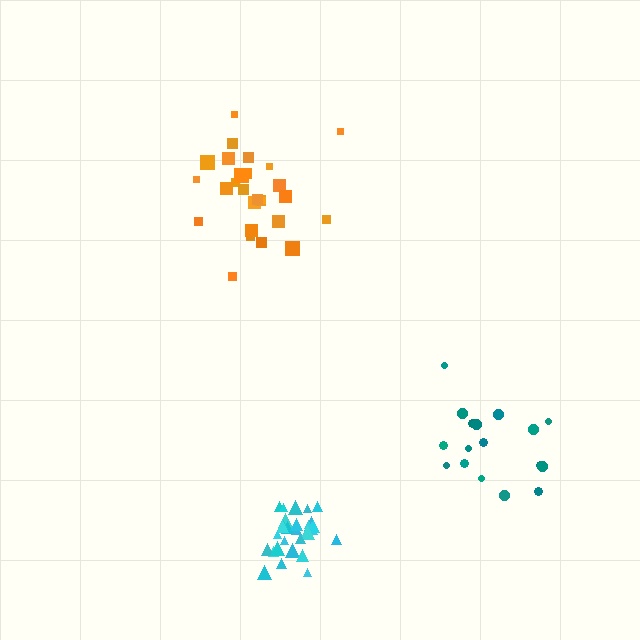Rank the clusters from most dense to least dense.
cyan, orange, teal.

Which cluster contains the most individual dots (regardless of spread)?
Cyan (28).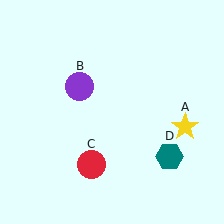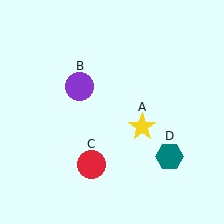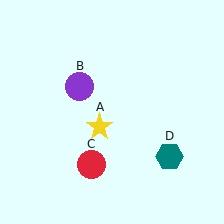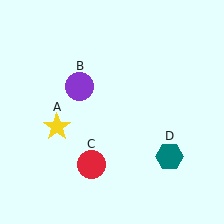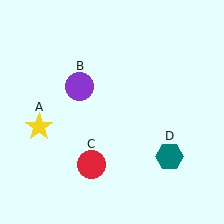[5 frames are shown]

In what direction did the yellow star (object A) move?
The yellow star (object A) moved left.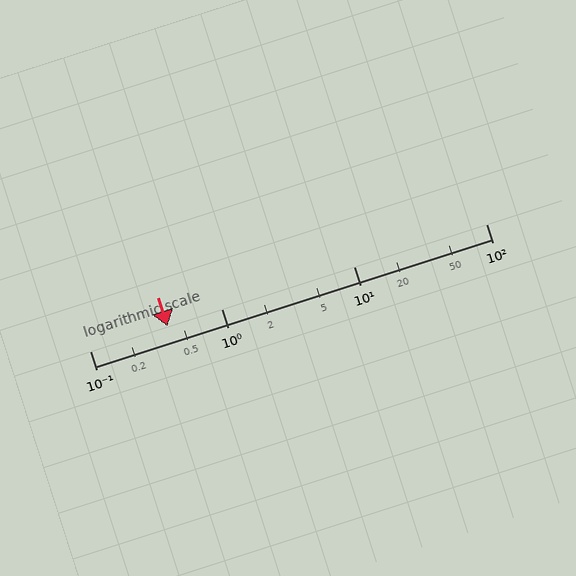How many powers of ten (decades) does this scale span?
The scale spans 3 decades, from 0.1 to 100.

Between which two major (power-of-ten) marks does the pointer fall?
The pointer is between 0.1 and 1.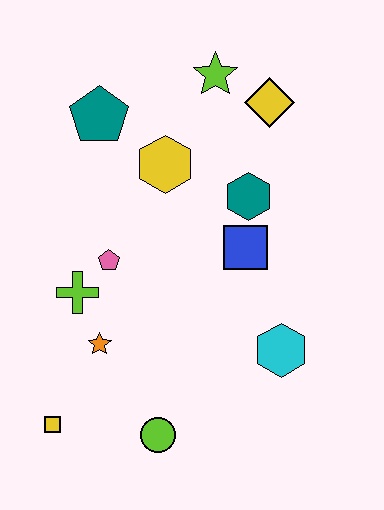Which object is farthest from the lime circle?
The lime star is farthest from the lime circle.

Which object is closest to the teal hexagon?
The blue square is closest to the teal hexagon.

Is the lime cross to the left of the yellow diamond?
Yes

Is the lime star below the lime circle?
No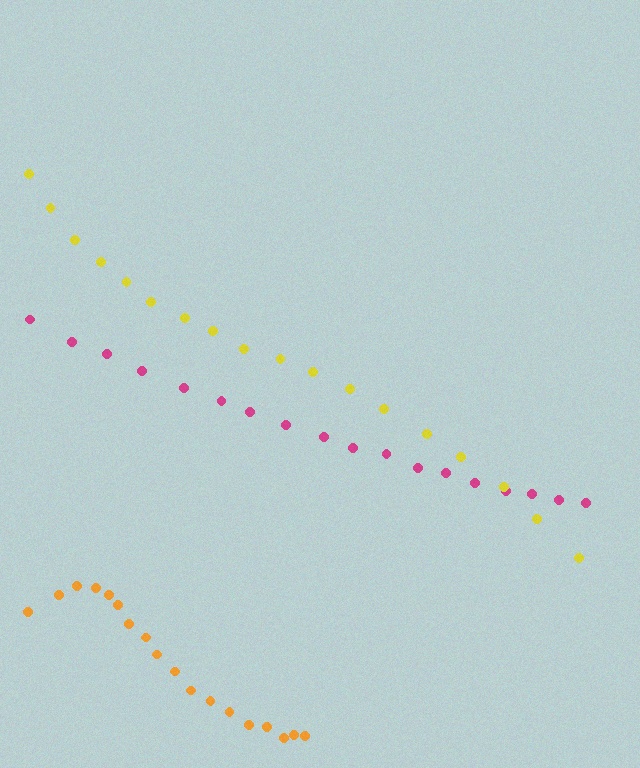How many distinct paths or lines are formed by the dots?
There are 3 distinct paths.